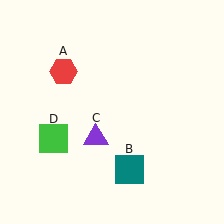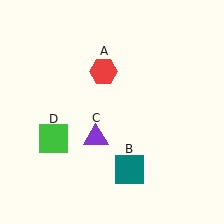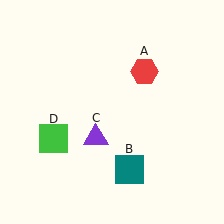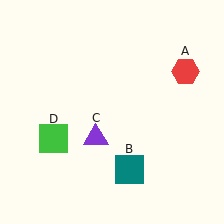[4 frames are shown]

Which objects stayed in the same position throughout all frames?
Teal square (object B) and purple triangle (object C) and green square (object D) remained stationary.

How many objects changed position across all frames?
1 object changed position: red hexagon (object A).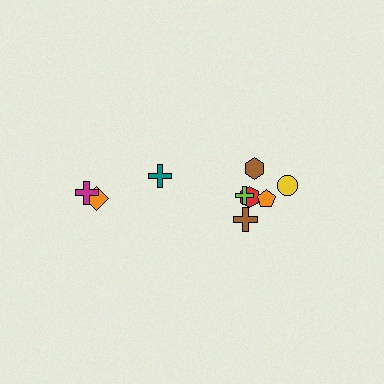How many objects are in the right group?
There are 6 objects.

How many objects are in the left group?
There are 3 objects.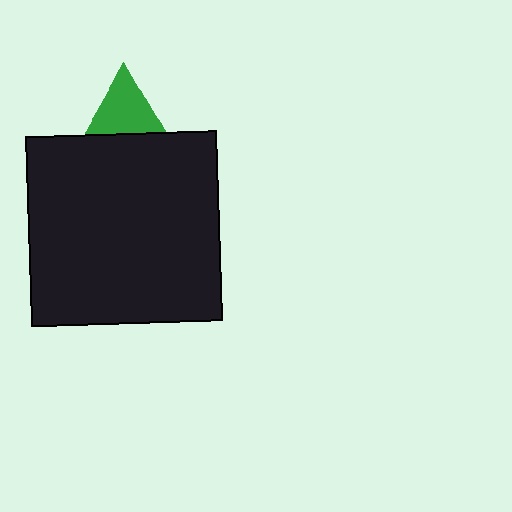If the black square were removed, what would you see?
You would see the complete green triangle.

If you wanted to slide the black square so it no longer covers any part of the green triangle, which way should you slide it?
Slide it down — that is the most direct way to separate the two shapes.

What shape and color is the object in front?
The object in front is a black square.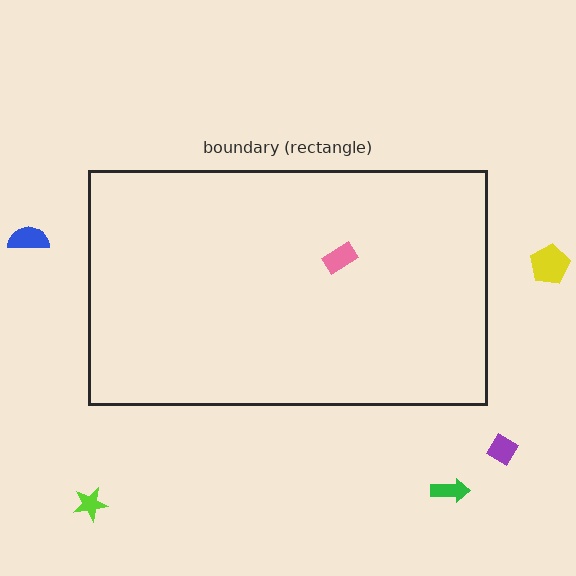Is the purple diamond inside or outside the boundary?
Outside.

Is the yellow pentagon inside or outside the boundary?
Outside.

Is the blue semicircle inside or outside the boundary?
Outside.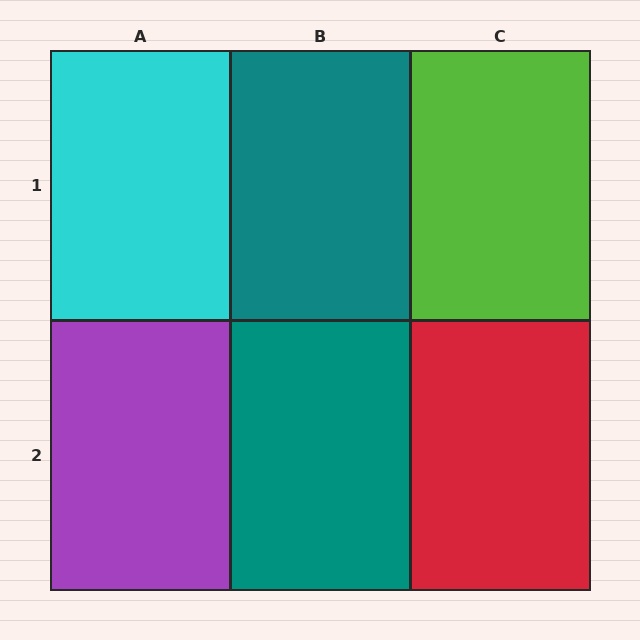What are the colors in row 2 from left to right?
Purple, teal, red.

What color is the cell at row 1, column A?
Cyan.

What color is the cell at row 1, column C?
Lime.